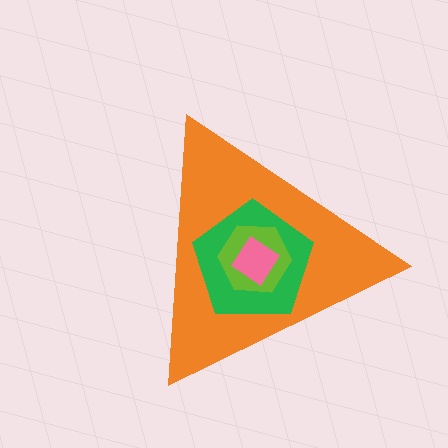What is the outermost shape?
The orange triangle.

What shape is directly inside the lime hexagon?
The pink diamond.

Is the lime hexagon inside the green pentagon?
Yes.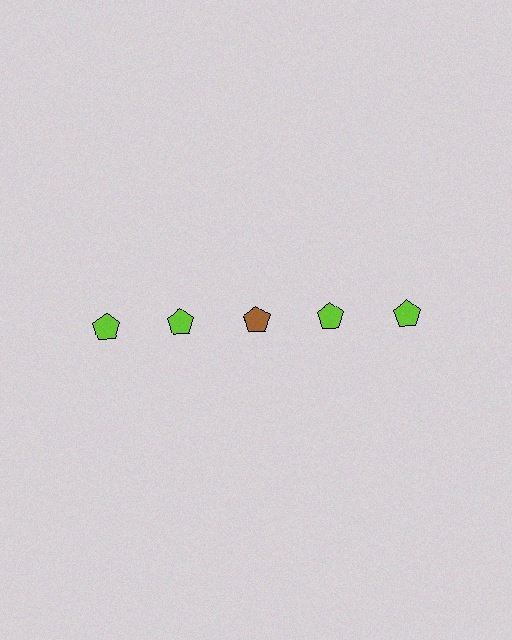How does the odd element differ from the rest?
It has a different color: brown instead of lime.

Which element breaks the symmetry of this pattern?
The brown pentagon in the top row, center column breaks the symmetry. All other shapes are lime pentagons.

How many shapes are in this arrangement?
There are 5 shapes arranged in a grid pattern.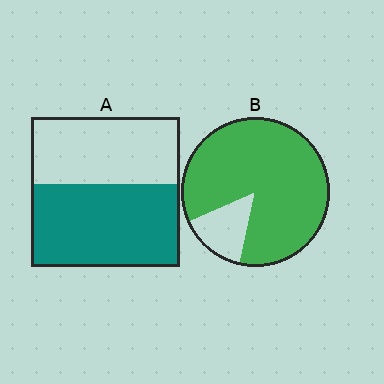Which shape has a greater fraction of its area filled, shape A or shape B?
Shape B.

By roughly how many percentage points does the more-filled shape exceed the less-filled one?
By roughly 30 percentage points (B over A).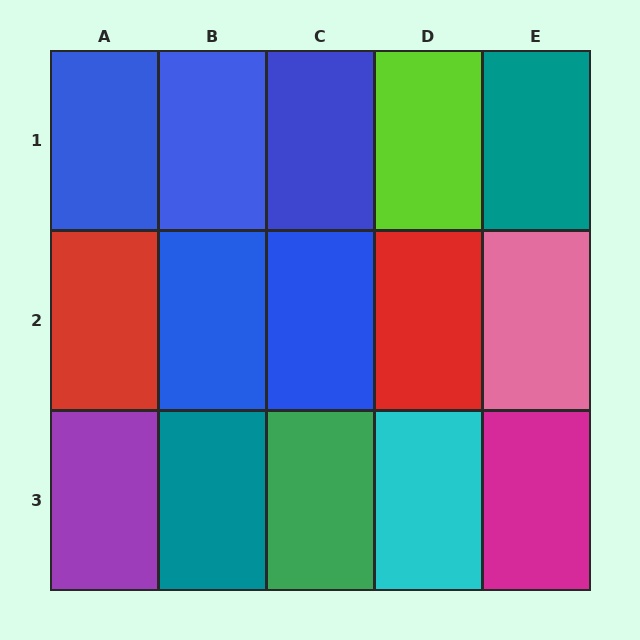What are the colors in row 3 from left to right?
Purple, teal, green, cyan, magenta.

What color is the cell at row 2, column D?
Red.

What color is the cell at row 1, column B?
Blue.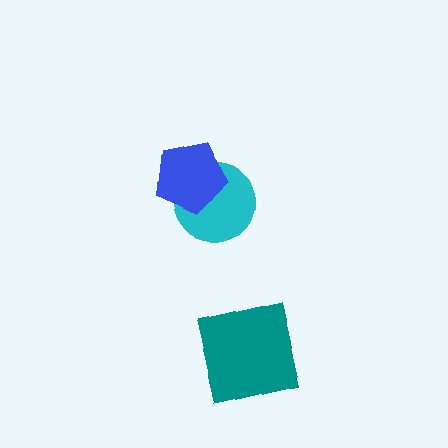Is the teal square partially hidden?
No, no other shape covers it.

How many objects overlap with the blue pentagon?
1 object overlaps with the blue pentagon.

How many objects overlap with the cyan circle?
1 object overlaps with the cyan circle.